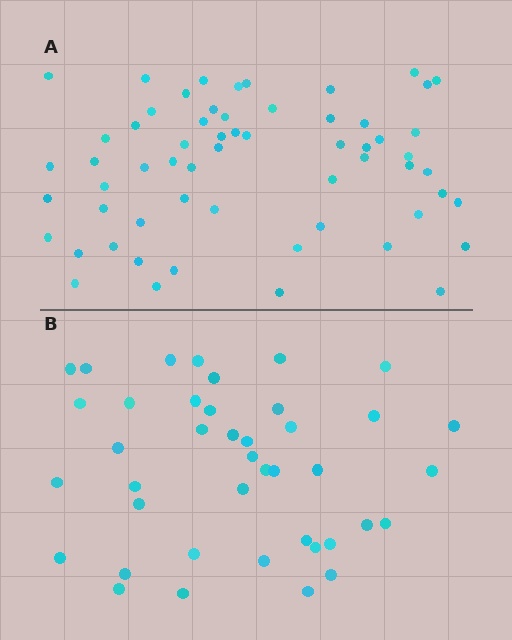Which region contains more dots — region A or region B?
Region A (the top region) has more dots.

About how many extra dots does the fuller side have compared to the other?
Region A has approximately 20 more dots than region B.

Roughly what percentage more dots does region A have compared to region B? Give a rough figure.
About 45% more.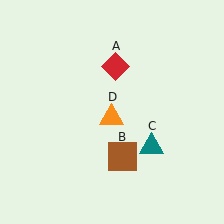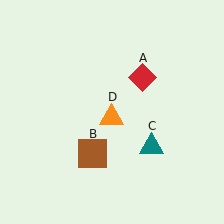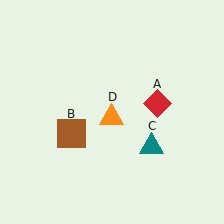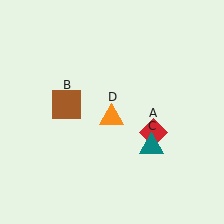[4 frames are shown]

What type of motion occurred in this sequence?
The red diamond (object A), brown square (object B) rotated clockwise around the center of the scene.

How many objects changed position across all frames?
2 objects changed position: red diamond (object A), brown square (object B).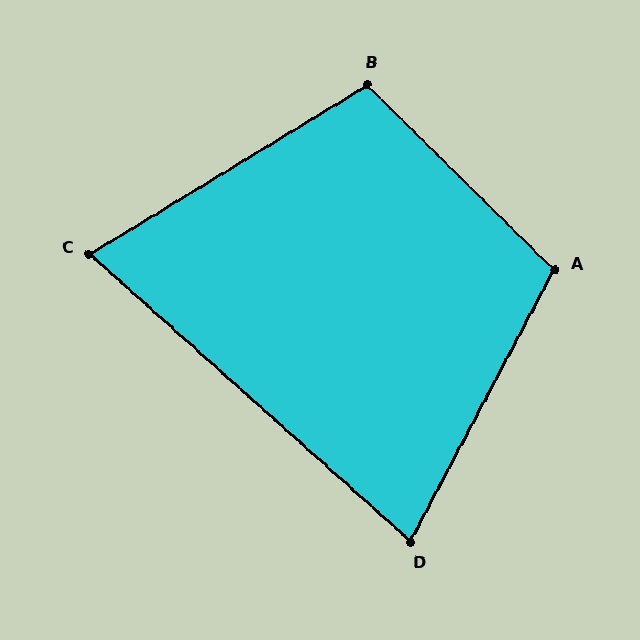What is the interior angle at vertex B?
Approximately 104 degrees (obtuse).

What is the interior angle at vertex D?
Approximately 76 degrees (acute).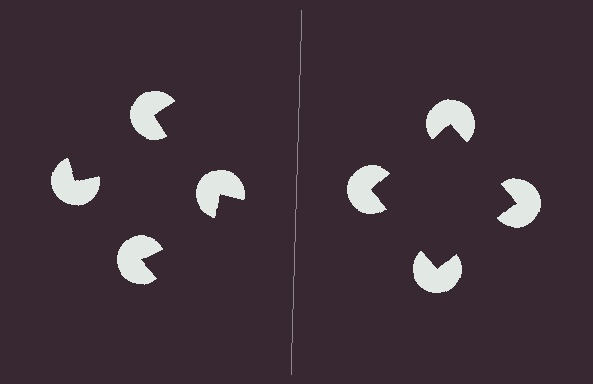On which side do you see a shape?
An illusory square appears on the right side. On the left side the wedge cuts are rotated, so no coherent shape forms.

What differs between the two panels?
The pac-man discs are positioned identically on both sides; only the wedge orientations differ. On the right they align to a square; on the left they are misaligned.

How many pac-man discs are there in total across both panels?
8 — 4 on each side.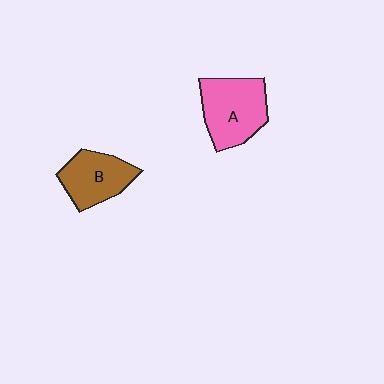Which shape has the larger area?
Shape A (pink).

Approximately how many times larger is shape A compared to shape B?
Approximately 1.3 times.